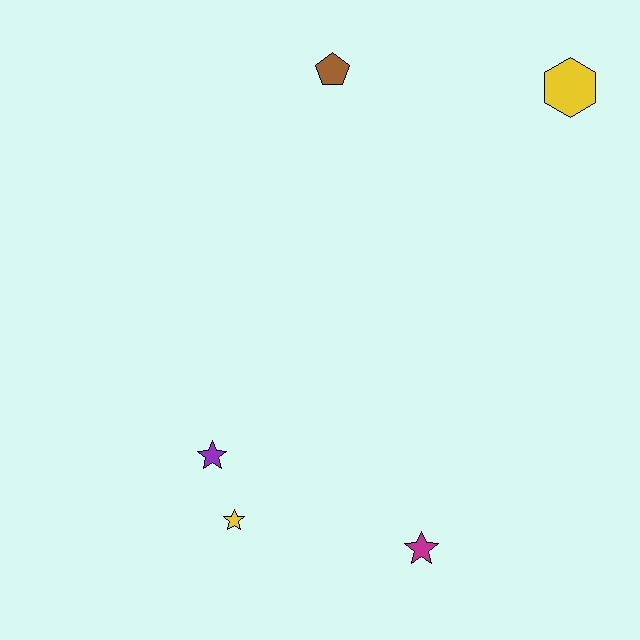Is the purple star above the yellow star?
Yes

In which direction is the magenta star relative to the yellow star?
The magenta star is to the right of the yellow star.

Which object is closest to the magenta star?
The yellow star is closest to the magenta star.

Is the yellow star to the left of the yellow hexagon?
Yes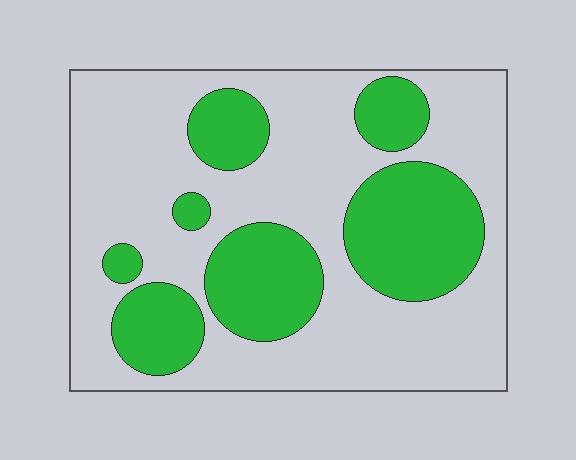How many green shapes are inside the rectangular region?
7.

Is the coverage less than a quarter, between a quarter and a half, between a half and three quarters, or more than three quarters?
Between a quarter and a half.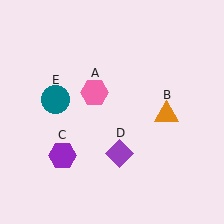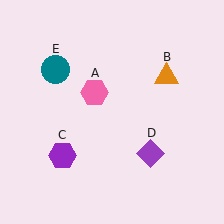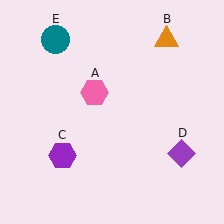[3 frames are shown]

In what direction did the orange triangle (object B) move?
The orange triangle (object B) moved up.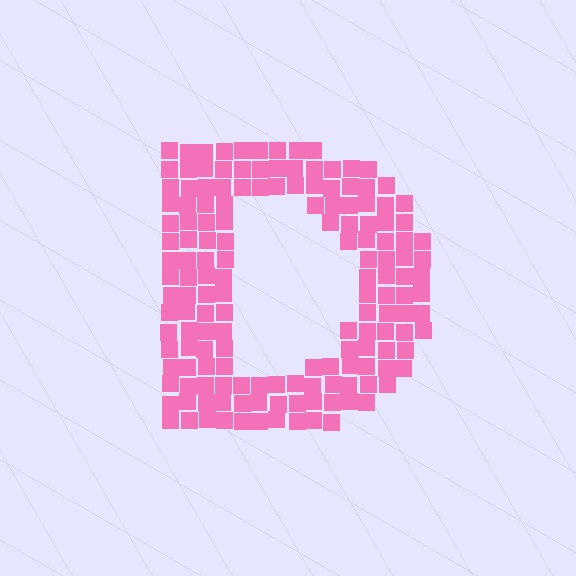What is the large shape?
The large shape is the letter D.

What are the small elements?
The small elements are squares.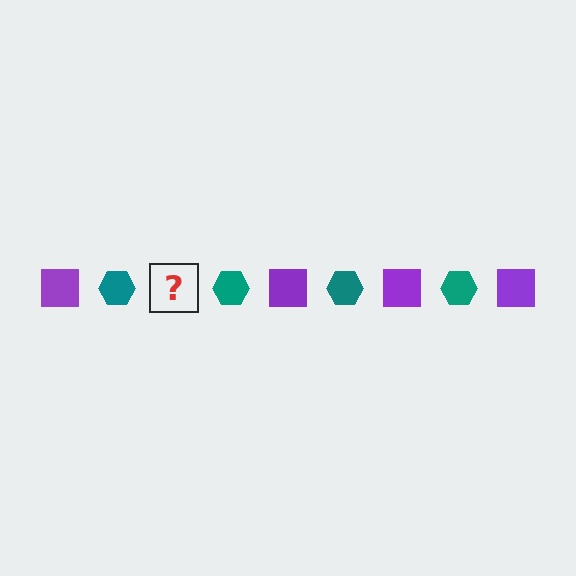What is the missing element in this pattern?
The missing element is a purple square.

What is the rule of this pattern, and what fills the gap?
The rule is that the pattern alternates between purple square and teal hexagon. The gap should be filled with a purple square.